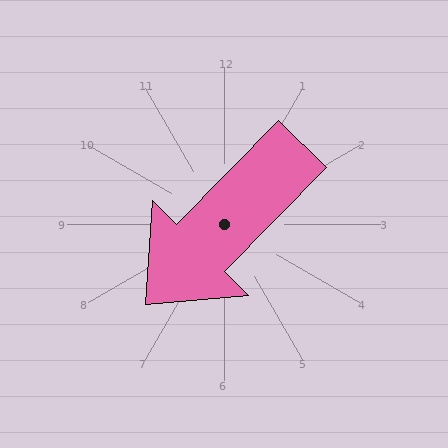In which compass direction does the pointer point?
Southwest.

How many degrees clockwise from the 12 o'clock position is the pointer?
Approximately 225 degrees.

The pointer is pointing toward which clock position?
Roughly 7 o'clock.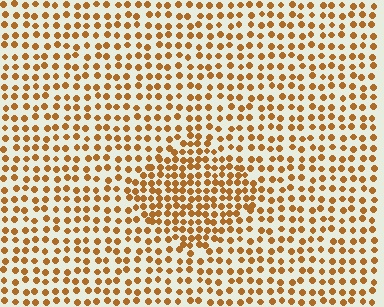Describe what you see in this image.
The image contains small brown elements arranged at two different densities. A diamond-shaped region is visible where the elements are more densely packed than the surrounding area.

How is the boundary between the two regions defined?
The boundary is defined by a change in element density (approximately 1.7x ratio). All elements are the same color, size, and shape.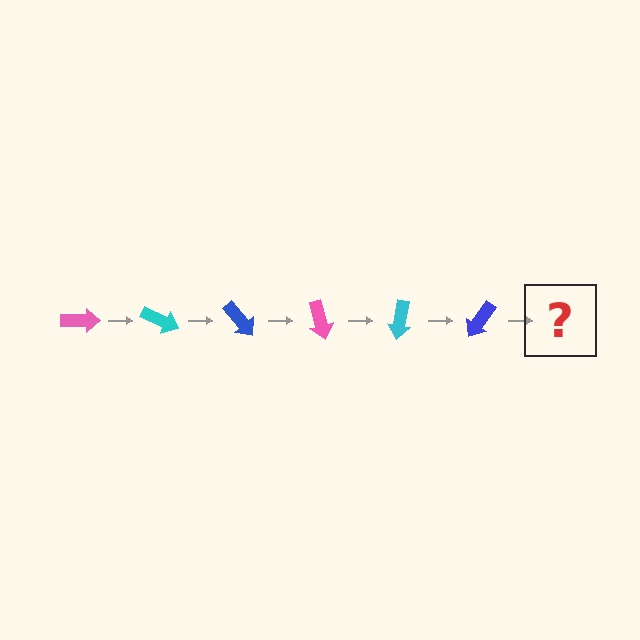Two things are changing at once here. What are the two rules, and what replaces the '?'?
The two rules are that it rotates 25 degrees each step and the color cycles through pink, cyan, and blue. The '?' should be a pink arrow, rotated 150 degrees from the start.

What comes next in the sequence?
The next element should be a pink arrow, rotated 150 degrees from the start.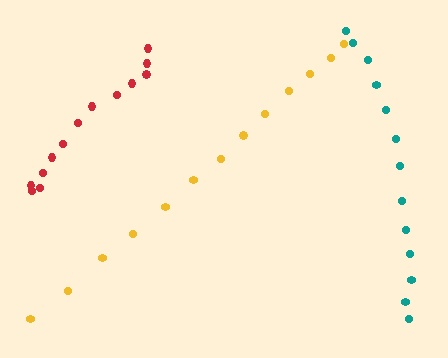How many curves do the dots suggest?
There are 3 distinct paths.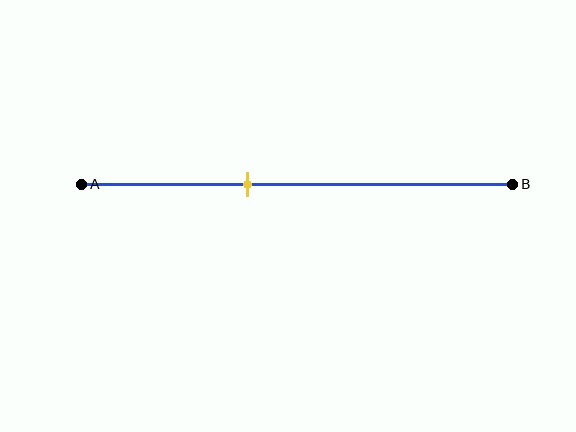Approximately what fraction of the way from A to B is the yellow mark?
The yellow mark is approximately 40% of the way from A to B.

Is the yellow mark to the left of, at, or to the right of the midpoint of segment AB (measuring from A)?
The yellow mark is to the left of the midpoint of segment AB.